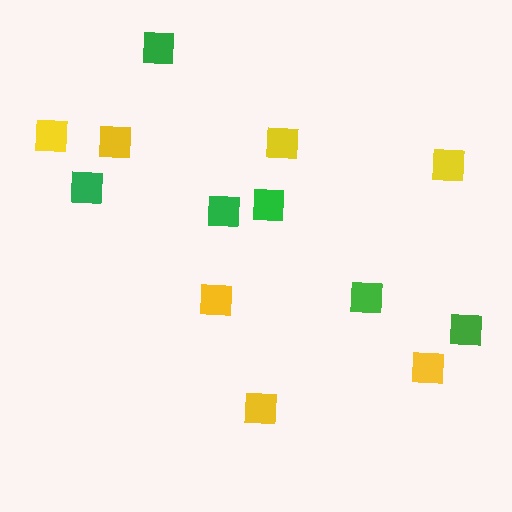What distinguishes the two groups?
There are 2 groups: one group of yellow squares (7) and one group of green squares (6).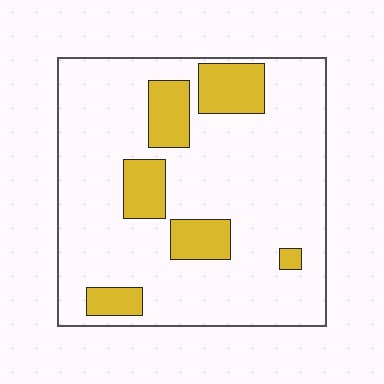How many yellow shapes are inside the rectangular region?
6.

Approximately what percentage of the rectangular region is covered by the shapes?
Approximately 20%.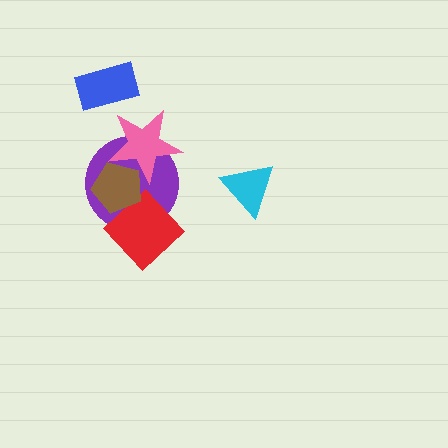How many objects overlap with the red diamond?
2 objects overlap with the red diamond.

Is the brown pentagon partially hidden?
No, no other shape covers it.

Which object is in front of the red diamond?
The brown pentagon is in front of the red diamond.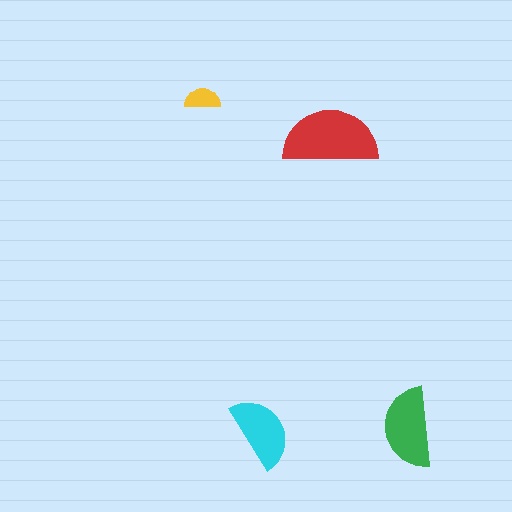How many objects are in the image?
There are 4 objects in the image.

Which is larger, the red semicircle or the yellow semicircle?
The red one.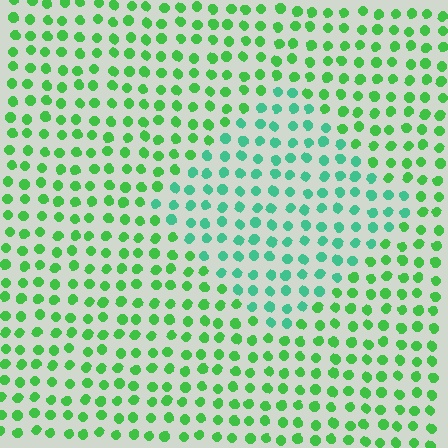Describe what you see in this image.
The image is filled with small green elements in a uniform arrangement. A diamond-shaped region is visible where the elements are tinted to a slightly different hue, forming a subtle color boundary.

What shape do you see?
I see a diamond.